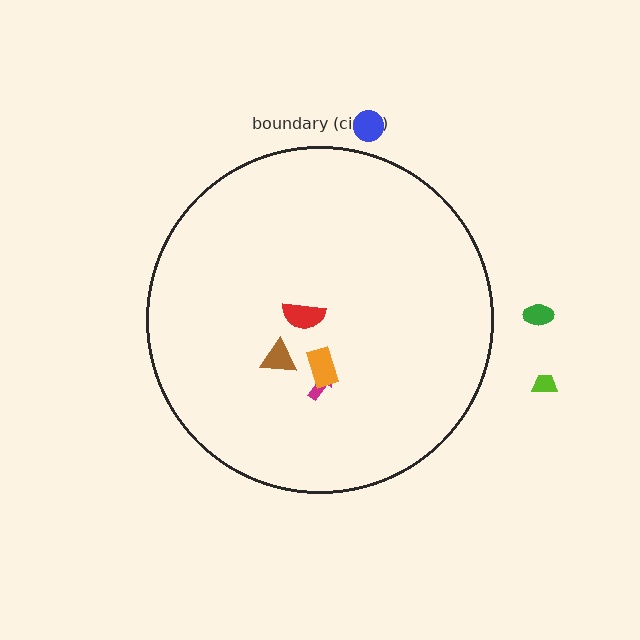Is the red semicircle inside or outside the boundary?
Inside.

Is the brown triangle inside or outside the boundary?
Inside.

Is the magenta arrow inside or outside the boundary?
Inside.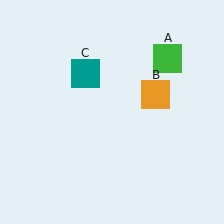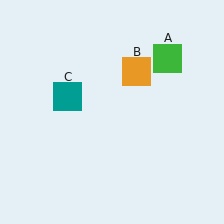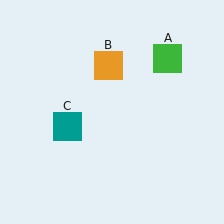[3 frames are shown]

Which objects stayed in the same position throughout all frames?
Green square (object A) remained stationary.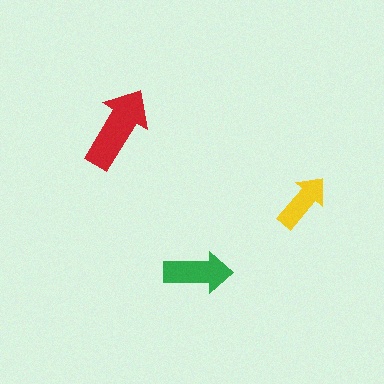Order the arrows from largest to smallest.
the red one, the green one, the yellow one.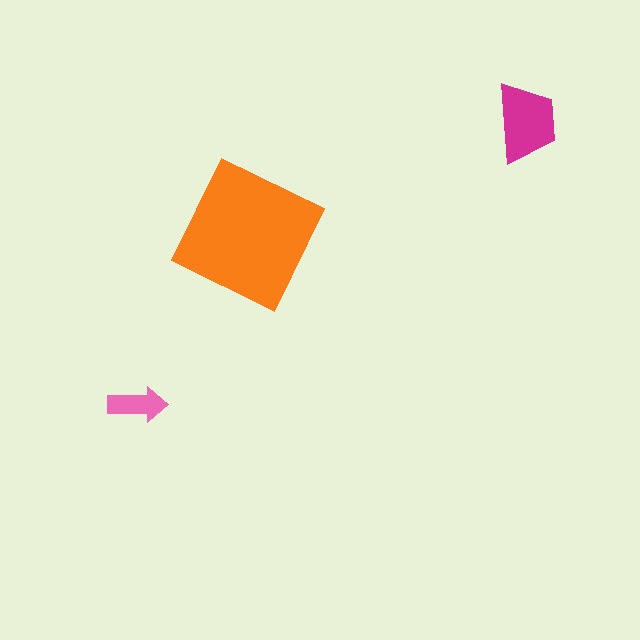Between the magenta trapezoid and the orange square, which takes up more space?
The orange square.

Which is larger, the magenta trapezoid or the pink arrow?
The magenta trapezoid.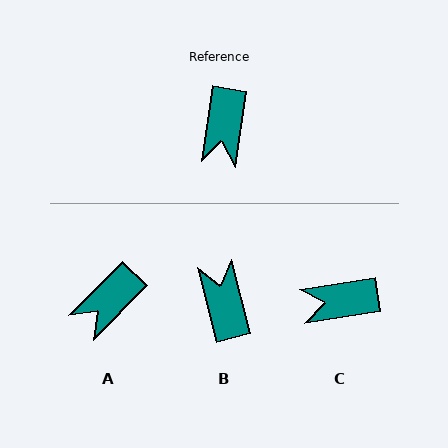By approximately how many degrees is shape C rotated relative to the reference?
Approximately 73 degrees clockwise.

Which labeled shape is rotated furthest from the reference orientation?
B, about 158 degrees away.